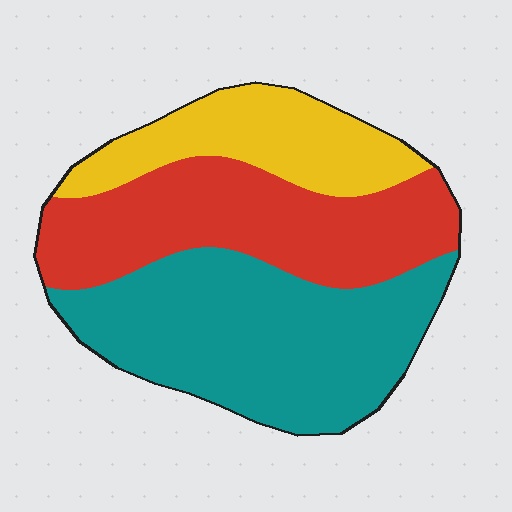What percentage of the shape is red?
Red covers about 35% of the shape.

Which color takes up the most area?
Teal, at roughly 45%.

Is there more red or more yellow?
Red.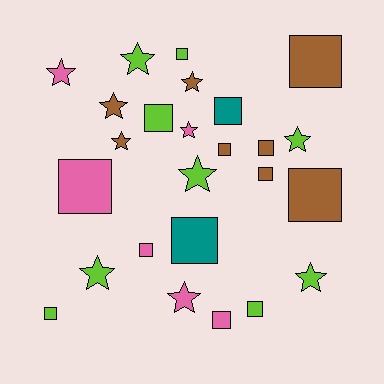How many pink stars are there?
There are 3 pink stars.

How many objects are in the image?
There are 25 objects.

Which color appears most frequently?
Lime, with 9 objects.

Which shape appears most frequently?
Square, with 14 objects.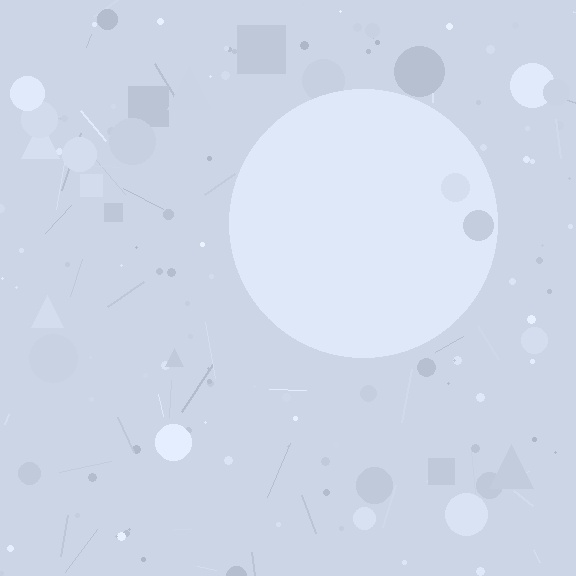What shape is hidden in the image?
A circle is hidden in the image.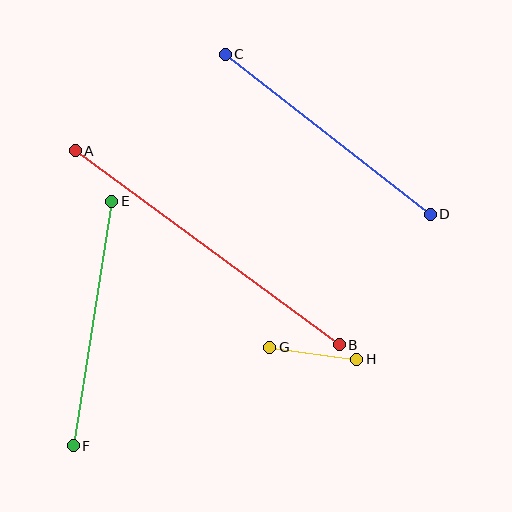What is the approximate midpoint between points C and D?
The midpoint is at approximately (328, 134) pixels.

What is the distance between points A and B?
The distance is approximately 328 pixels.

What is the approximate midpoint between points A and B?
The midpoint is at approximately (207, 248) pixels.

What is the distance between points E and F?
The distance is approximately 248 pixels.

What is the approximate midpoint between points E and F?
The midpoint is at approximately (93, 323) pixels.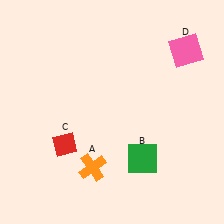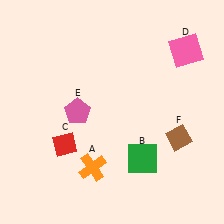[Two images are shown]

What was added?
A pink pentagon (E), a brown diamond (F) were added in Image 2.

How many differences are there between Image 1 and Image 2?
There are 2 differences between the two images.